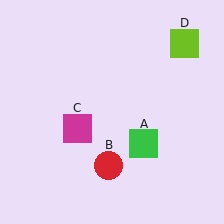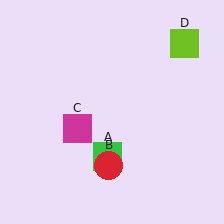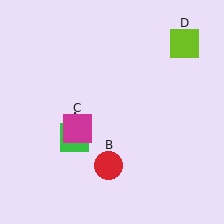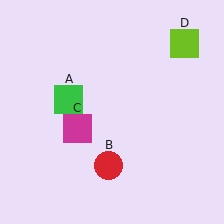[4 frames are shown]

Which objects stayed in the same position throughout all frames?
Red circle (object B) and magenta square (object C) and lime square (object D) remained stationary.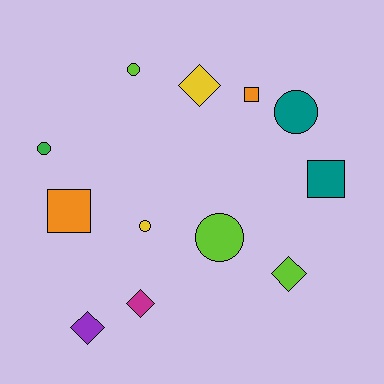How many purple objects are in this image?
There is 1 purple object.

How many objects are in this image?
There are 12 objects.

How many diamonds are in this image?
There are 4 diamonds.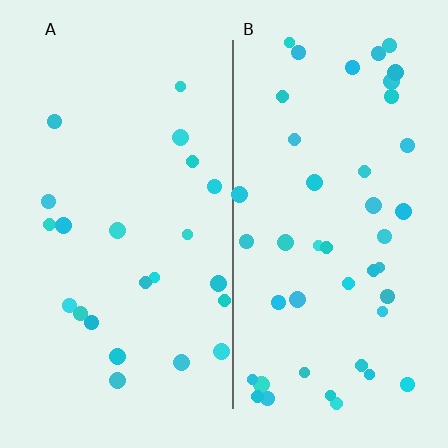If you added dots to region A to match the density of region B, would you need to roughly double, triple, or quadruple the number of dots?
Approximately double.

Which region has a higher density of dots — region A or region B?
B (the right).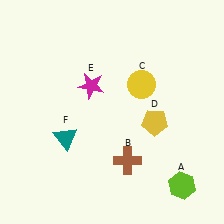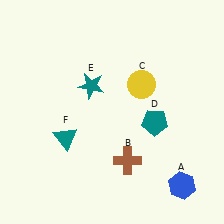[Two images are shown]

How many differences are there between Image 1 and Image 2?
There are 3 differences between the two images.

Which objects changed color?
A changed from lime to blue. D changed from yellow to teal. E changed from magenta to teal.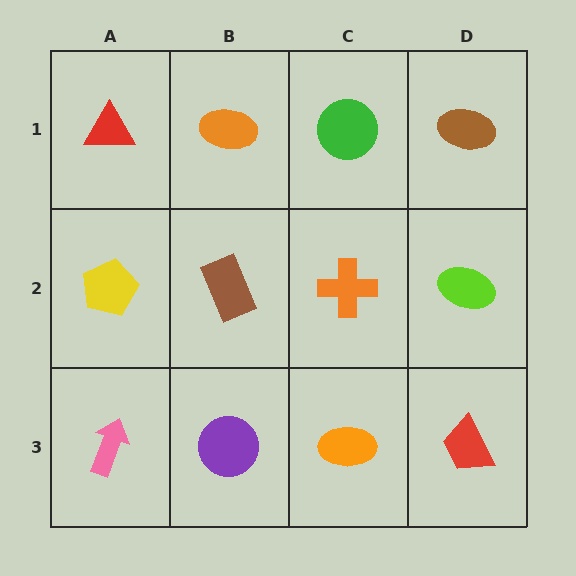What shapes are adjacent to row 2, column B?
An orange ellipse (row 1, column B), a purple circle (row 3, column B), a yellow pentagon (row 2, column A), an orange cross (row 2, column C).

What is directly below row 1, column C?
An orange cross.